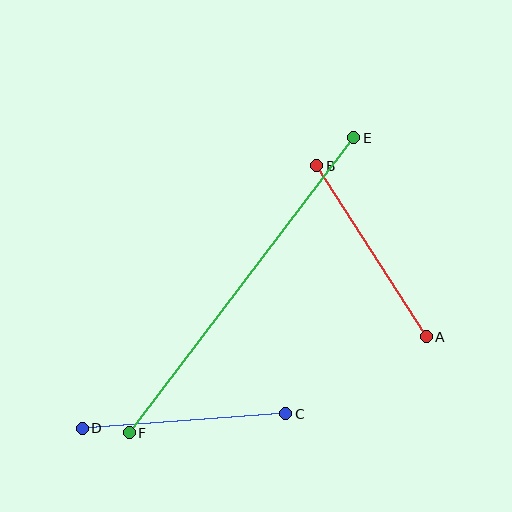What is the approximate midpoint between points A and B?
The midpoint is at approximately (371, 251) pixels.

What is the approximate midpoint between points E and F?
The midpoint is at approximately (241, 285) pixels.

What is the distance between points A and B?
The distance is approximately 203 pixels.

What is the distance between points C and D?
The distance is approximately 204 pixels.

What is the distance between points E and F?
The distance is approximately 371 pixels.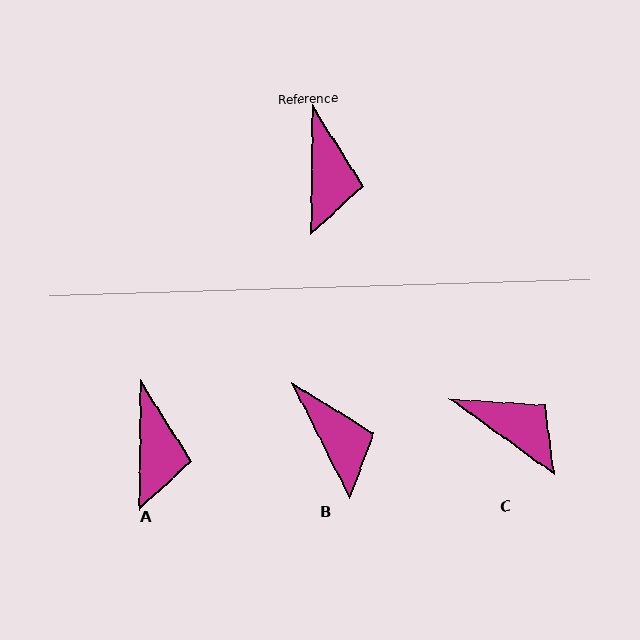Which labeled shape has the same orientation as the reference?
A.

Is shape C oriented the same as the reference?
No, it is off by about 54 degrees.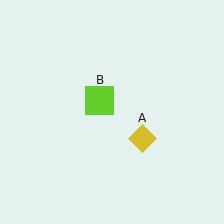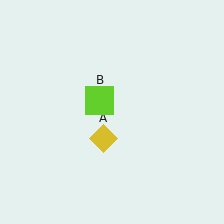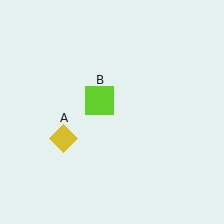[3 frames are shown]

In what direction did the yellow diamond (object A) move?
The yellow diamond (object A) moved left.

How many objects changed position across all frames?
1 object changed position: yellow diamond (object A).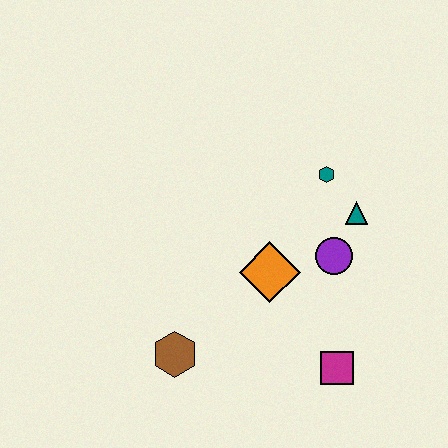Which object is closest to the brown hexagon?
The orange diamond is closest to the brown hexagon.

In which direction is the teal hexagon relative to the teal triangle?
The teal hexagon is above the teal triangle.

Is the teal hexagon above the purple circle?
Yes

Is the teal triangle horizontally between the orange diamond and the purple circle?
No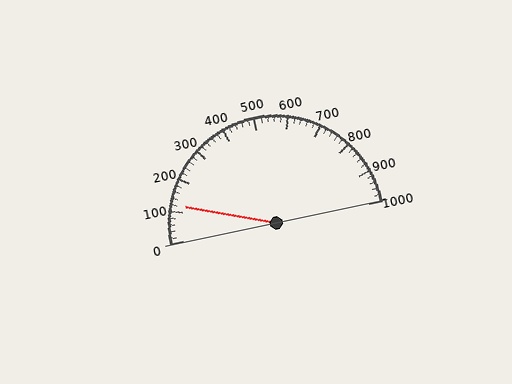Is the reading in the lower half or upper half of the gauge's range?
The reading is in the lower half of the range (0 to 1000).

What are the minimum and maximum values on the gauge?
The gauge ranges from 0 to 1000.